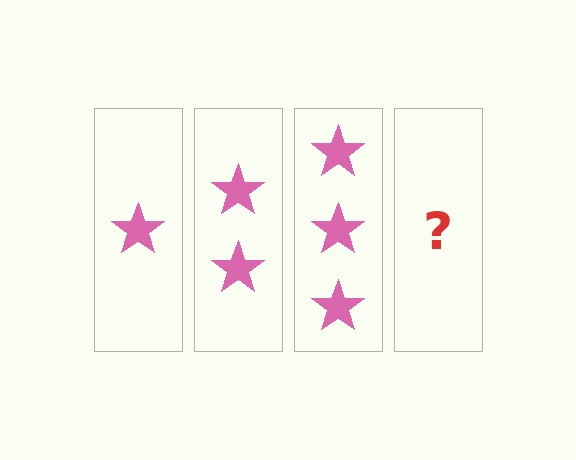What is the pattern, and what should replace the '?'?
The pattern is that each step adds one more star. The '?' should be 4 stars.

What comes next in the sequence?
The next element should be 4 stars.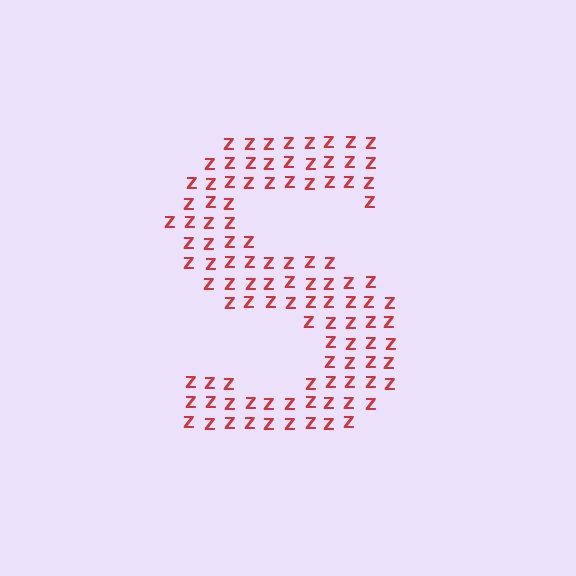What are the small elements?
The small elements are letter Z's.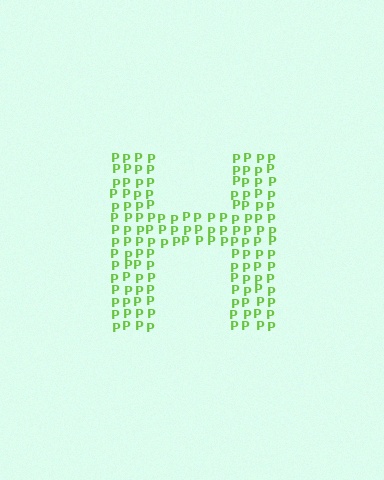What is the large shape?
The large shape is the letter H.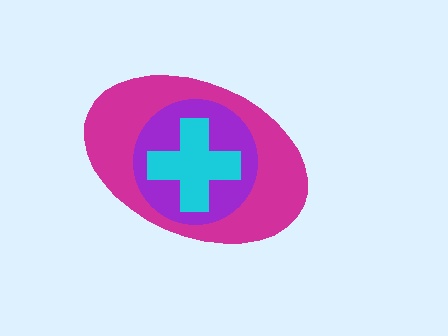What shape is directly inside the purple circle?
The cyan cross.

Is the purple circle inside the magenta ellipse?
Yes.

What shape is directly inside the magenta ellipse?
The purple circle.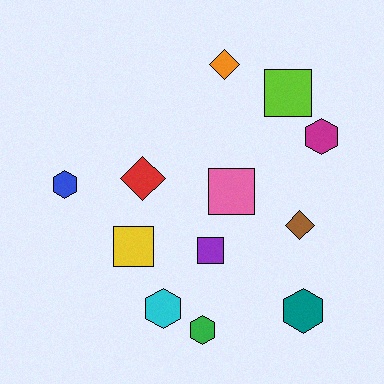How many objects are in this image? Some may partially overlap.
There are 12 objects.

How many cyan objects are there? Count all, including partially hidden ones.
There is 1 cyan object.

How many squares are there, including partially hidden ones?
There are 4 squares.